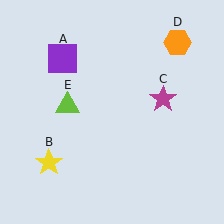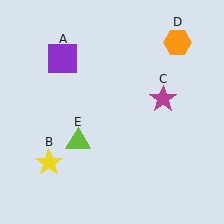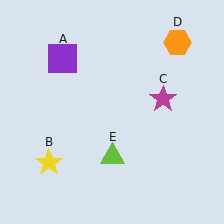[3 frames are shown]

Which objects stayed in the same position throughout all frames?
Purple square (object A) and yellow star (object B) and magenta star (object C) and orange hexagon (object D) remained stationary.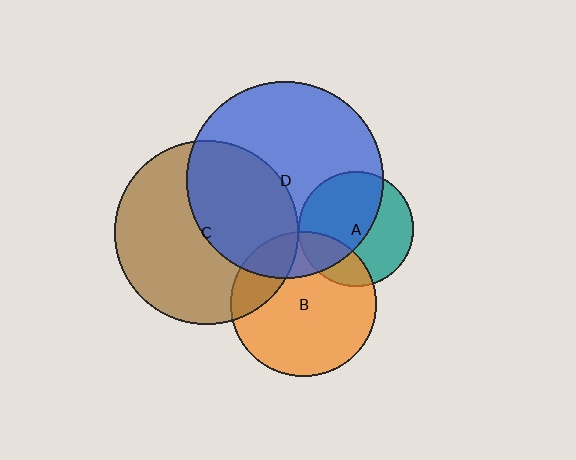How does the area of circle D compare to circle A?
Approximately 2.9 times.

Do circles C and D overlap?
Yes.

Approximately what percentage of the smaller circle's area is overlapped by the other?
Approximately 40%.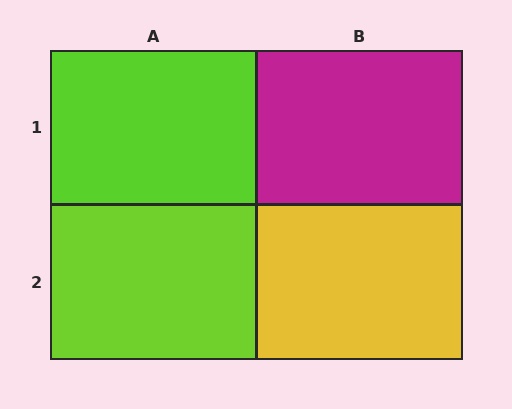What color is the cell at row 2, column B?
Yellow.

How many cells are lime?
2 cells are lime.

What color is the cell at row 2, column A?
Lime.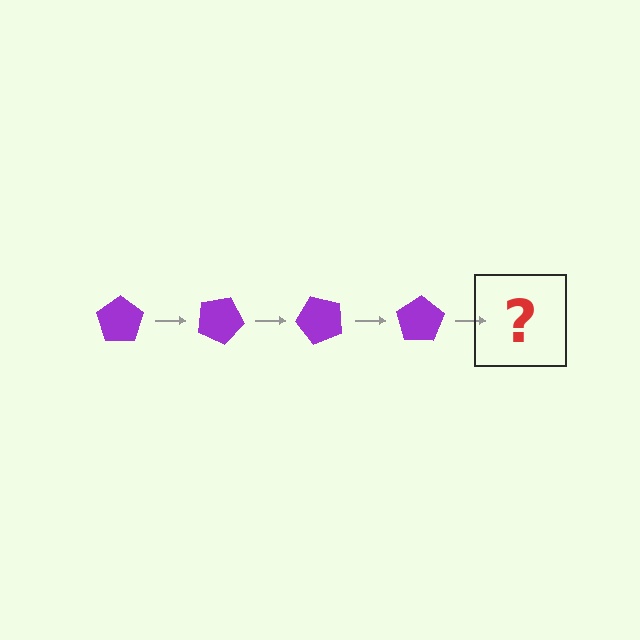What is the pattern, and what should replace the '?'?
The pattern is that the pentagon rotates 25 degrees each step. The '?' should be a purple pentagon rotated 100 degrees.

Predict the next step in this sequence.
The next step is a purple pentagon rotated 100 degrees.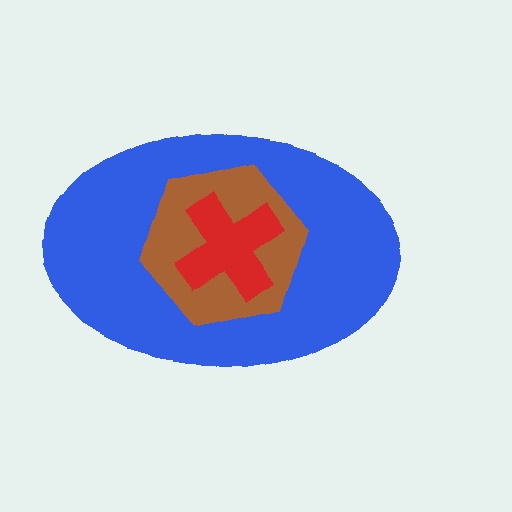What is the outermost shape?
The blue ellipse.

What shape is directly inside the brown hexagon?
The red cross.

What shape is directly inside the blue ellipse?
The brown hexagon.